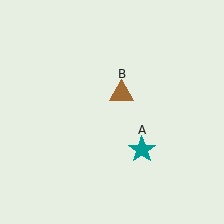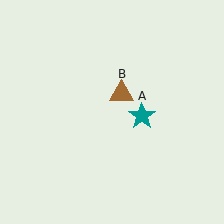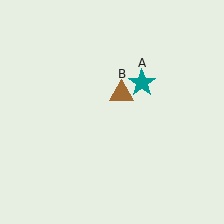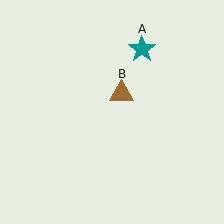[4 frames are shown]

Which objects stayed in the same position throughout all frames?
Brown triangle (object B) remained stationary.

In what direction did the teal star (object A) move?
The teal star (object A) moved up.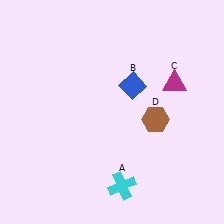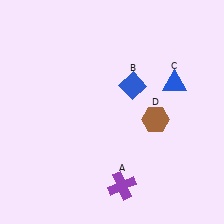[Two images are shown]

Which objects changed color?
A changed from cyan to purple. C changed from magenta to blue.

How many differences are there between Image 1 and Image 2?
There are 2 differences between the two images.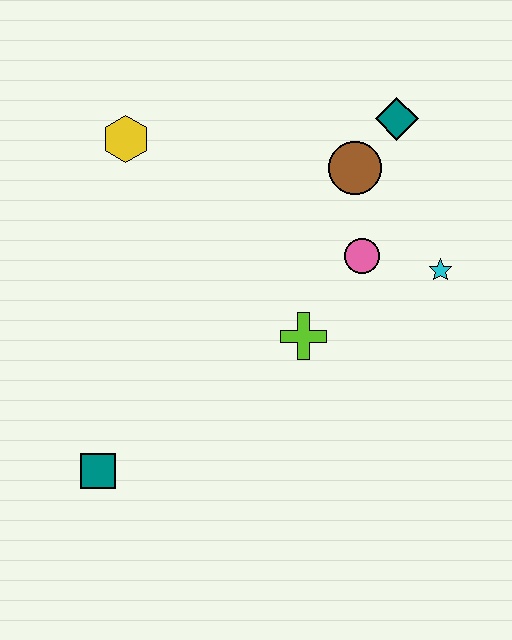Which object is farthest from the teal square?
The teal diamond is farthest from the teal square.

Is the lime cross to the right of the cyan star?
No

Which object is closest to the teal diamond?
The brown circle is closest to the teal diamond.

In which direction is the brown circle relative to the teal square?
The brown circle is above the teal square.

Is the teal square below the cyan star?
Yes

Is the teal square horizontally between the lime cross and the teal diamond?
No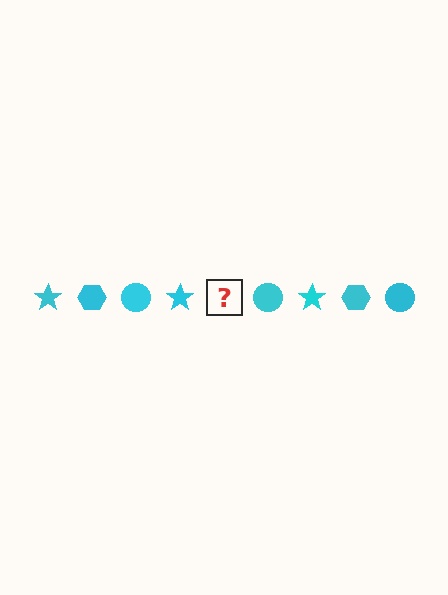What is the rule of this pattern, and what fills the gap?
The rule is that the pattern cycles through star, hexagon, circle shapes in cyan. The gap should be filled with a cyan hexagon.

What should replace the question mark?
The question mark should be replaced with a cyan hexagon.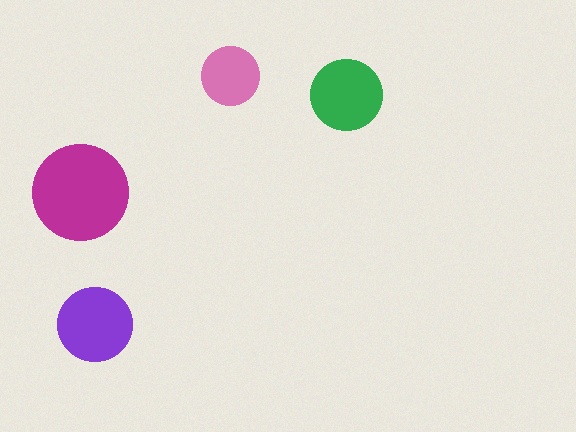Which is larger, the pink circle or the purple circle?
The purple one.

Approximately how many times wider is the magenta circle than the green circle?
About 1.5 times wider.